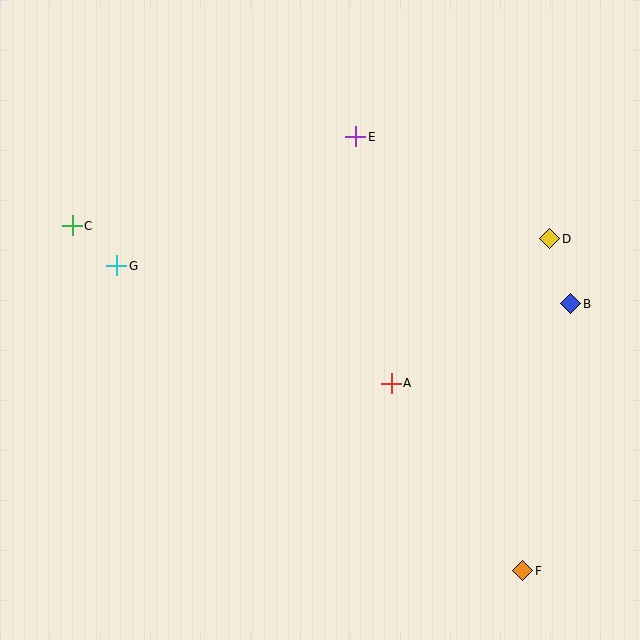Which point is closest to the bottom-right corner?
Point F is closest to the bottom-right corner.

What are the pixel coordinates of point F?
Point F is at (523, 571).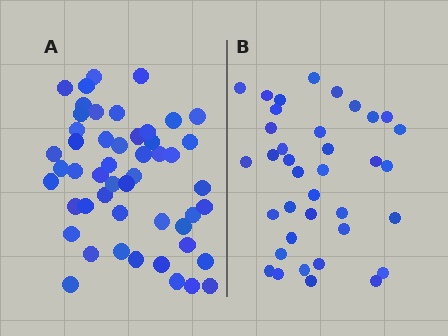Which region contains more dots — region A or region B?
Region A (the left region) has more dots.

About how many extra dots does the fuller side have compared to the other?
Region A has approximately 15 more dots than region B.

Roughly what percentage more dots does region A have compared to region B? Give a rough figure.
About 35% more.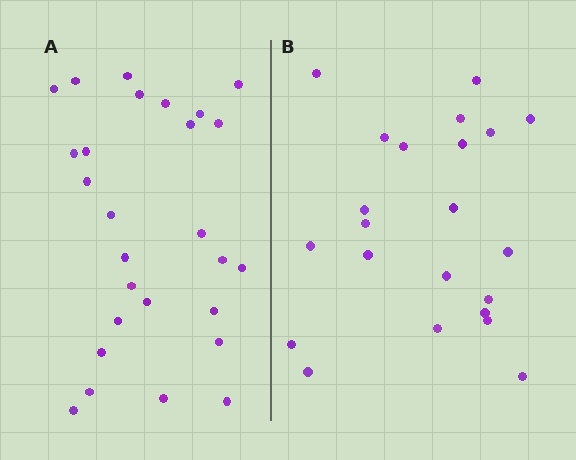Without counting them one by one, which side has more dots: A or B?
Region A (the left region) has more dots.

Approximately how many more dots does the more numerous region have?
Region A has about 5 more dots than region B.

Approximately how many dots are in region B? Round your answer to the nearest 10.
About 20 dots. (The exact count is 22, which rounds to 20.)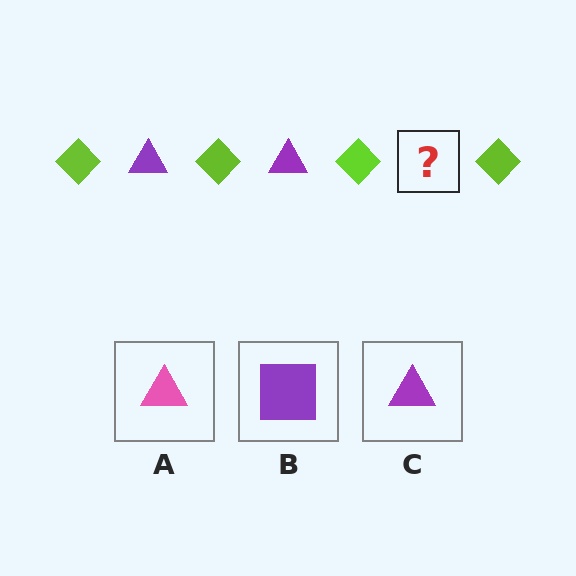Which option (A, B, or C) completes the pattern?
C.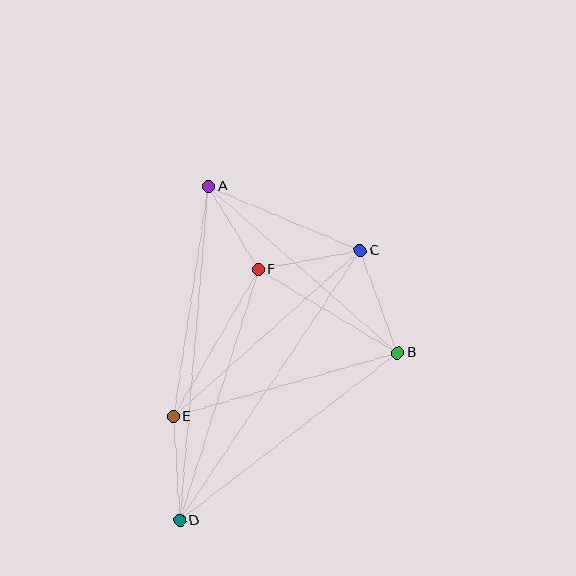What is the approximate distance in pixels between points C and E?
The distance between C and E is approximately 250 pixels.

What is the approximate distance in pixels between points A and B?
The distance between A and B is approximately 252 pixels.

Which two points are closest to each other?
Points A and F are closest to each other.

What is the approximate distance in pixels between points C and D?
The distance between C and D is approximately 324 pixels.